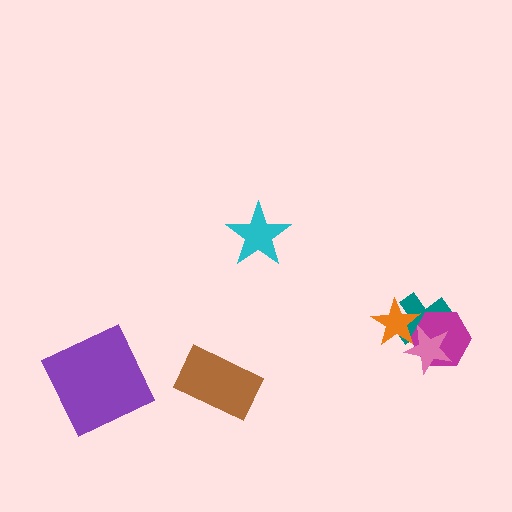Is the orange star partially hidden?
No, no other shape covers it.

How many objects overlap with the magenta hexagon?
3 objects overlap with the magenta hexagon.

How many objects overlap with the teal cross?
3 objects overlap with the teal cross.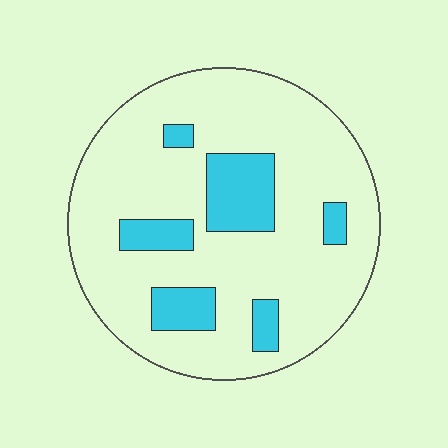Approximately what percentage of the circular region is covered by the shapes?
Approximately 20%.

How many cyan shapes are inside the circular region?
6.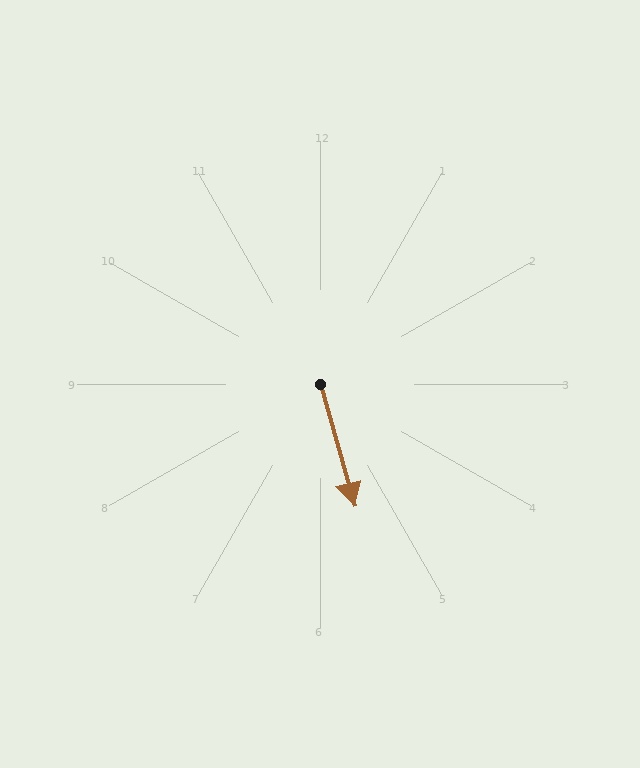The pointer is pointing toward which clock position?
Roughly 5 o'clock.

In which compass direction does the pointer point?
South.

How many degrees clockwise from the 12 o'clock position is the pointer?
Approximately 164 degrees.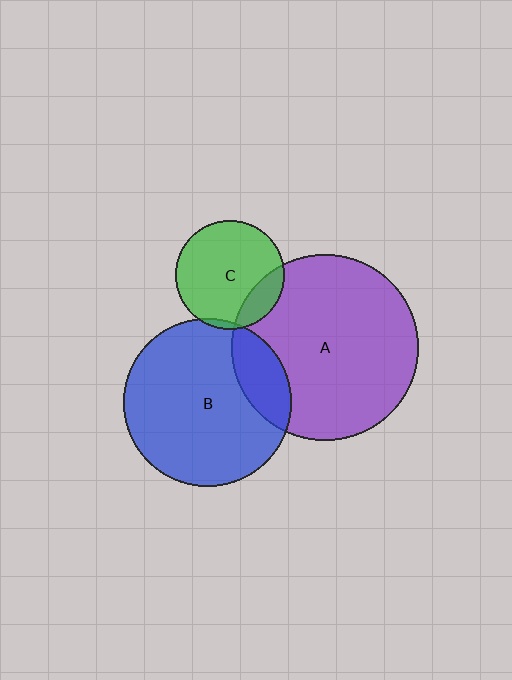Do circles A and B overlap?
Yes.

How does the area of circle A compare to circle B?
Approximately 1.2 times.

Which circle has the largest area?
Circle A (purple).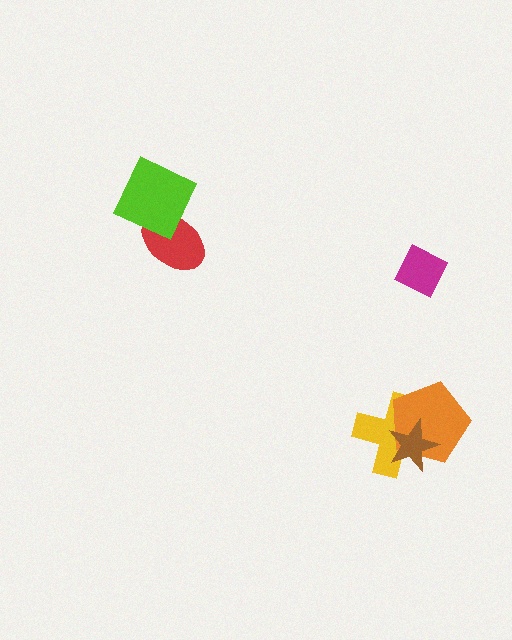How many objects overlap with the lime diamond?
1 object overlaps with the lime diamond.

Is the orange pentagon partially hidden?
Yes, it is partially covered by another shape.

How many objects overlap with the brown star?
2 objects overlap with the brown star.